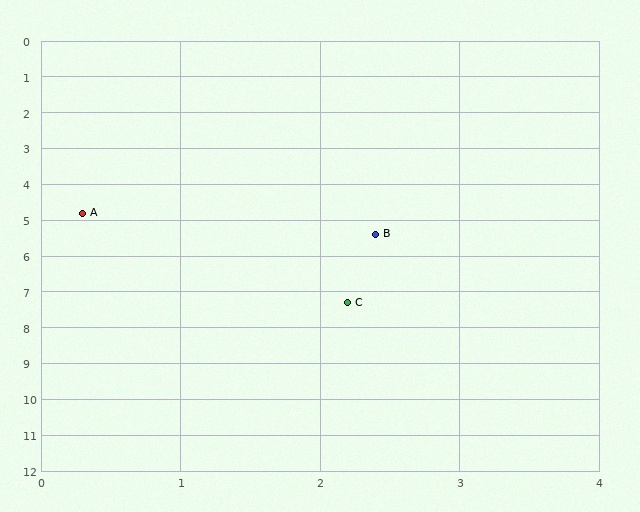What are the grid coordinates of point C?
Point C is at approximately (2.2, 7.3).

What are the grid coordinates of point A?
Point A is at approximately (0.3, 4.8).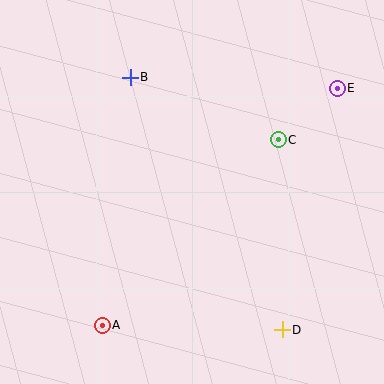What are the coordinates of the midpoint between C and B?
The midpoint between C and B is at (204, 109).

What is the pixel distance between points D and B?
The distance between D and B is 295 pixels.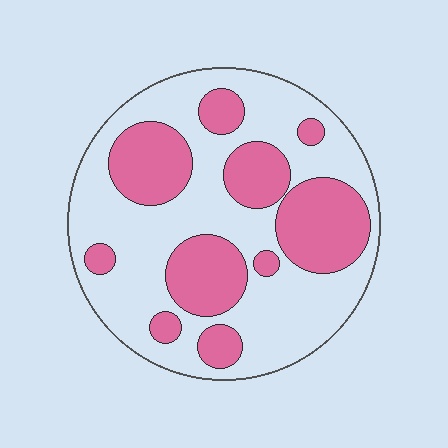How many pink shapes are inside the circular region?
10.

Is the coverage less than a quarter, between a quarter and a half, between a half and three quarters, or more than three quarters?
Between a quarter and a half.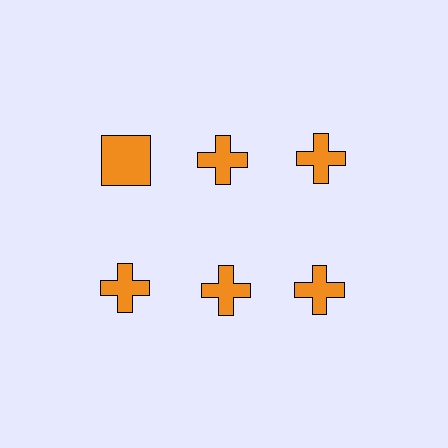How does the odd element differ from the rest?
It has a different shape: square instead of cross.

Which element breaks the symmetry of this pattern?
The orange square in the top row, leftmost column breaks the symmetry. All other shapes are orange crosses.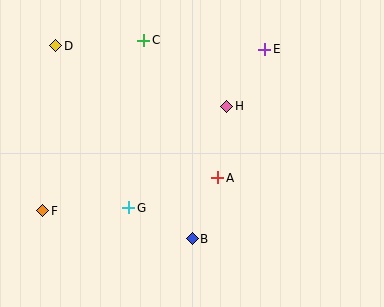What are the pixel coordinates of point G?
Point G is at (129, 208).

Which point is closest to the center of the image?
Point A at (218, 178) is closest to the center.